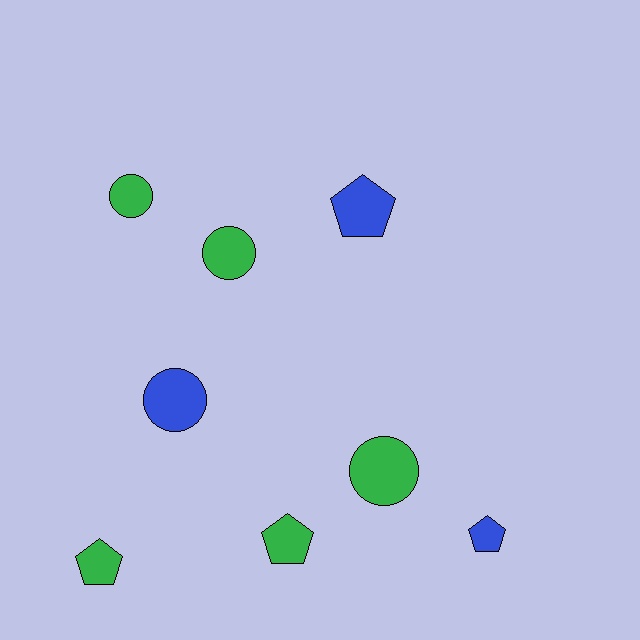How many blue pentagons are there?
There are 2 blue pentagons.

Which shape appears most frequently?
Circle, with 4 objects.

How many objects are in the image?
There are 8 objects.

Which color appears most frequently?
Green, with 5 objects.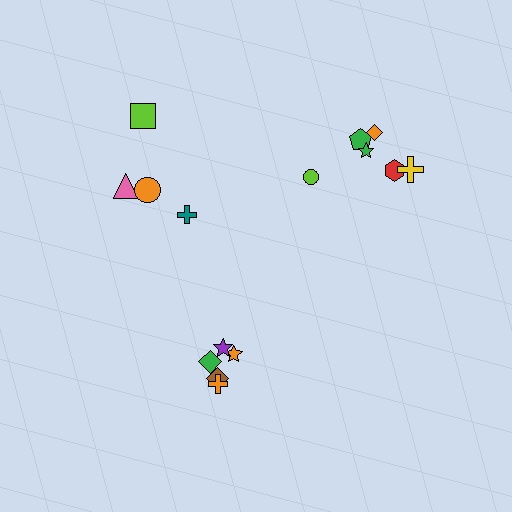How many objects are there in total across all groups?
There are 15 objects.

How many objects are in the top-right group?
There are 6 objects.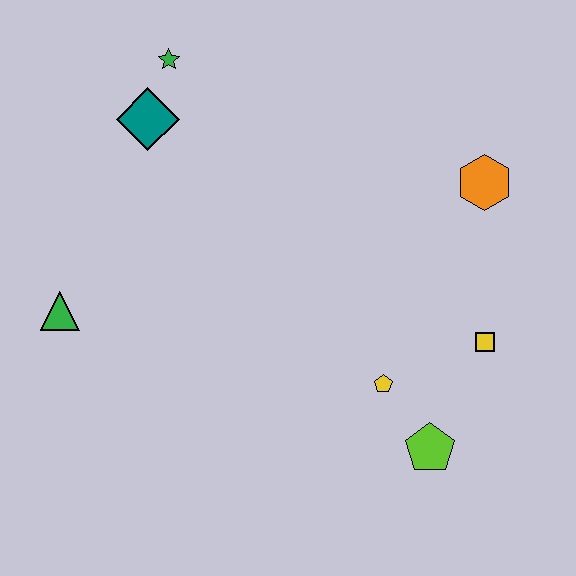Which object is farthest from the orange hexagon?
The green triangle is farthest from the orange hexagon.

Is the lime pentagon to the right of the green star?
Yes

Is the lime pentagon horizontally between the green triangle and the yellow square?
Yes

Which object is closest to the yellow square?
The yellow pentagon is closest to the yellow square.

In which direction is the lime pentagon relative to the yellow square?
The lime pentagon is below the yellow square.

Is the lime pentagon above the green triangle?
No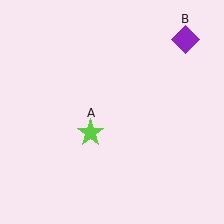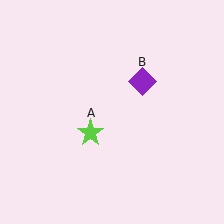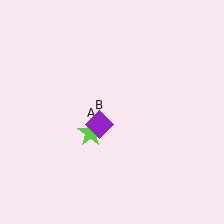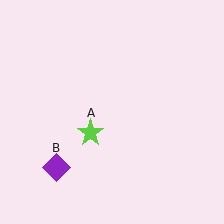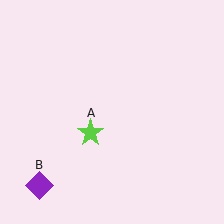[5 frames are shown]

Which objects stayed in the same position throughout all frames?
Lime star (object A) remained stationary.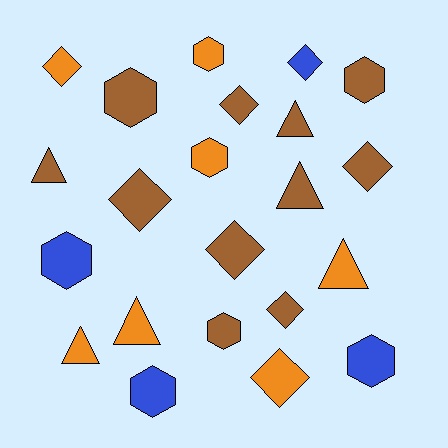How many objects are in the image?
There are 22 objects.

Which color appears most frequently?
Brown, with 11 objects.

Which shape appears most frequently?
Hexagon, with 8 objects.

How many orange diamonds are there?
There are 2 orange diamonds.